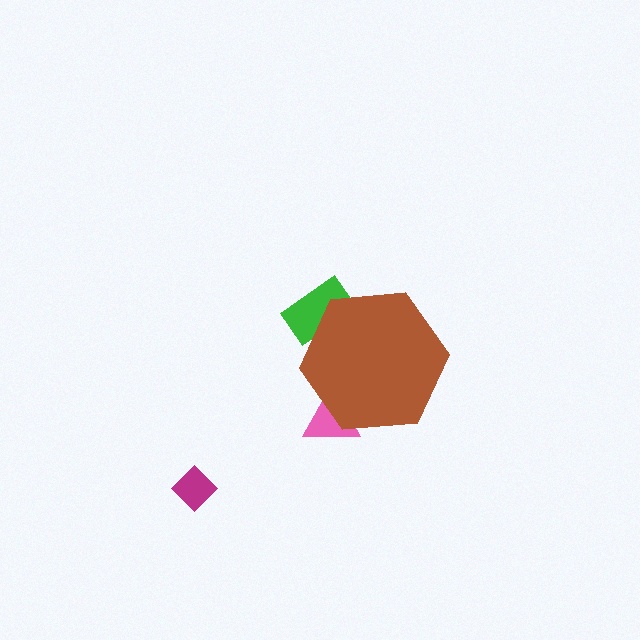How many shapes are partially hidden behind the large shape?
2 shapes are partially hidden.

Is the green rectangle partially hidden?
Yes, the green rectangle is partially hidden behind the brown hexagon.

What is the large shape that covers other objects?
A brown hexagon.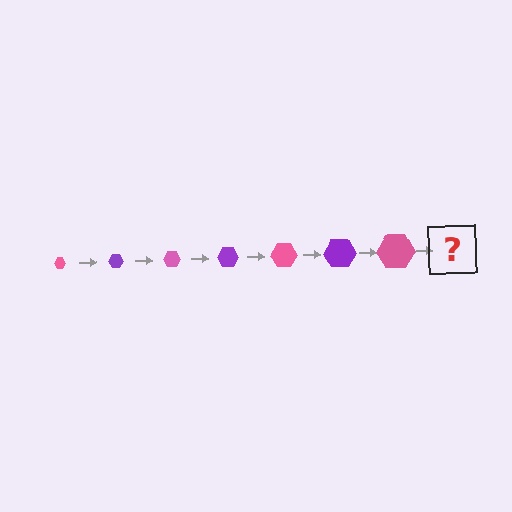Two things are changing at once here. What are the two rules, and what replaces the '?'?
The two rules are that the hexagon grows larger each step and the color cycles through pink and purple. The '?' should be a purple hexagon, larger than the previous one.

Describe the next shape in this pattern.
It should be a purple hexagon, larger than the previous one.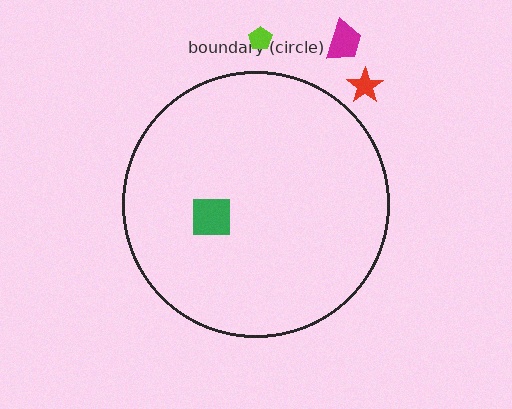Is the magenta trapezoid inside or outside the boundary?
Outside.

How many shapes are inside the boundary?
1 inside, 3 outside.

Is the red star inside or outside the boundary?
Outside.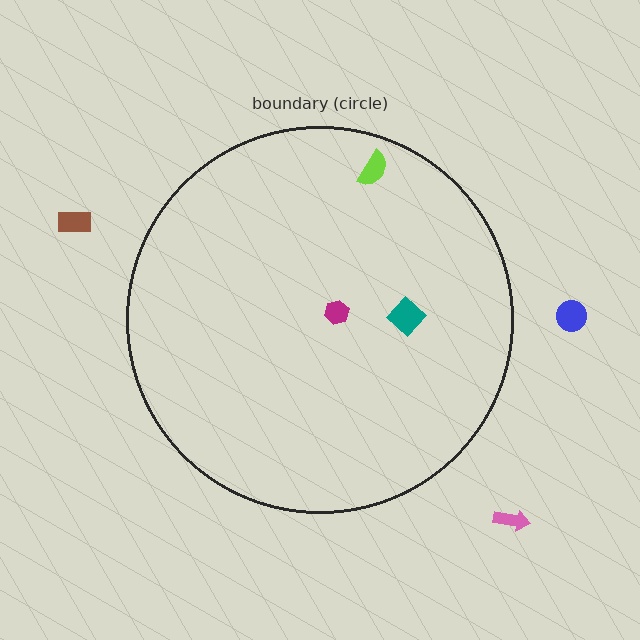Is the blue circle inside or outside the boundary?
Outside.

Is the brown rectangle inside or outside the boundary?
Outside.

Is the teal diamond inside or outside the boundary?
Inside.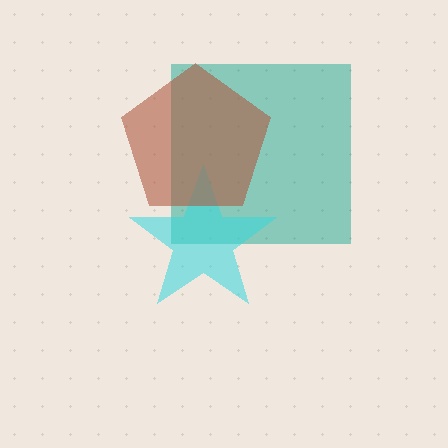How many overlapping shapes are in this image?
There are 3 overlapping shapes in the image.